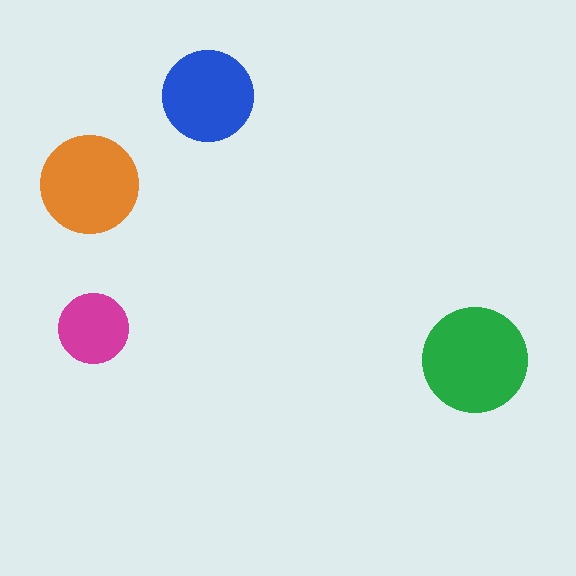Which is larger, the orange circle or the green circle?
The green one.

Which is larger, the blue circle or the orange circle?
The orange one.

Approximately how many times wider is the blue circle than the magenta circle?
About 1.5 times wider.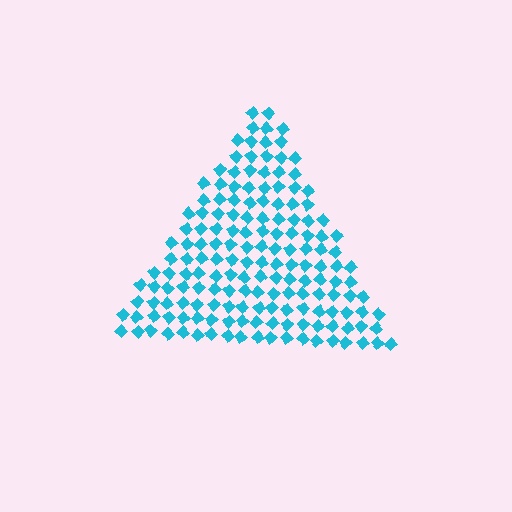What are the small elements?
The small elements are diamonds.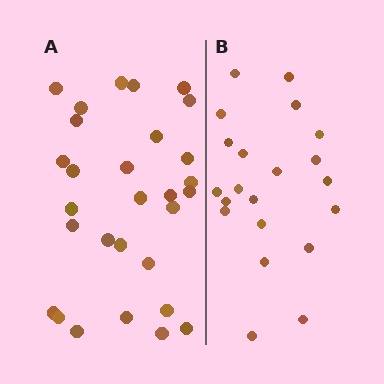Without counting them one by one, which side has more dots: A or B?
Region A (the left region) has more dots.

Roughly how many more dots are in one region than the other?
Region A has roughly 8 or so more dots than region B.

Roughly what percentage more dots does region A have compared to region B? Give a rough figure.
About 40% more.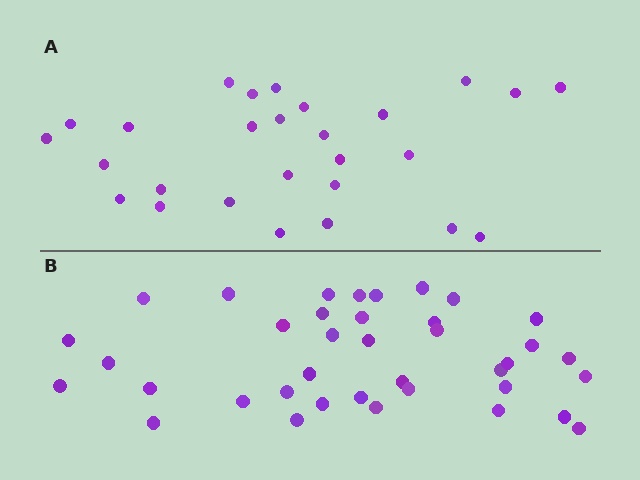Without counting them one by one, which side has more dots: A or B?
Region B (the bottom region) has more dots.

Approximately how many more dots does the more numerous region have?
Region B has roughly 12 or so more dots than region A.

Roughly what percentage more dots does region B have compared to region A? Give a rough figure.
About 40% more.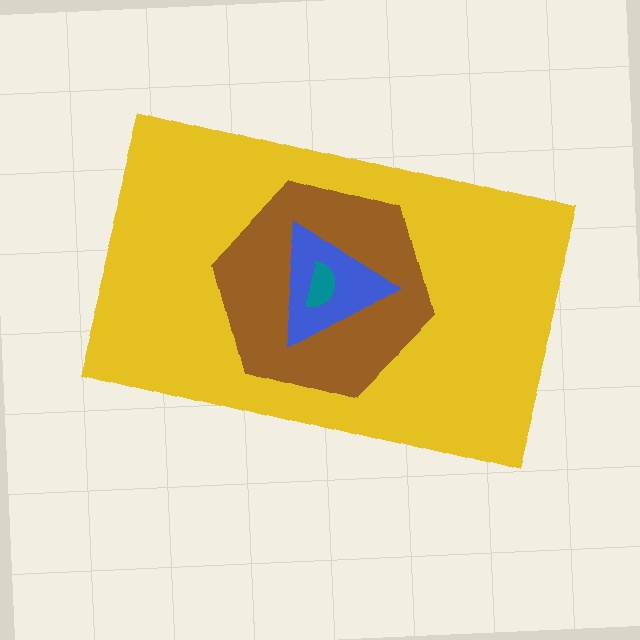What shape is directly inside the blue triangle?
The teal semicircle.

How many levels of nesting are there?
4.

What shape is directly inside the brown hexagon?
The blue triangle.